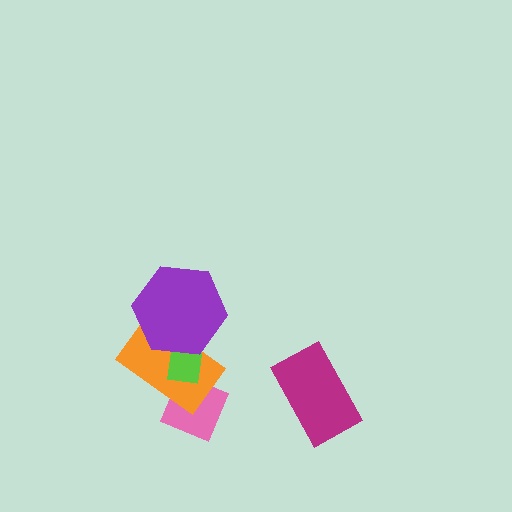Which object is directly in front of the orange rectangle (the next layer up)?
The lime rectangle is directly in front of the orange rectangle.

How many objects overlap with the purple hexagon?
2 objects overlap with the purple hexagon.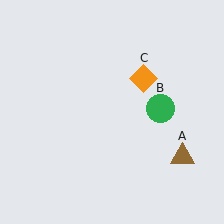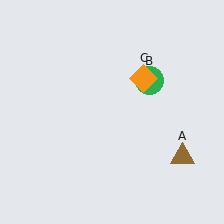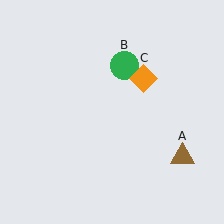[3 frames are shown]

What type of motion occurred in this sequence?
The green circle (object B) rotated counterclockwise around the center of the scene.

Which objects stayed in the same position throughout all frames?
Brown triangle (object A) and orange diamond (object C) remained stationary.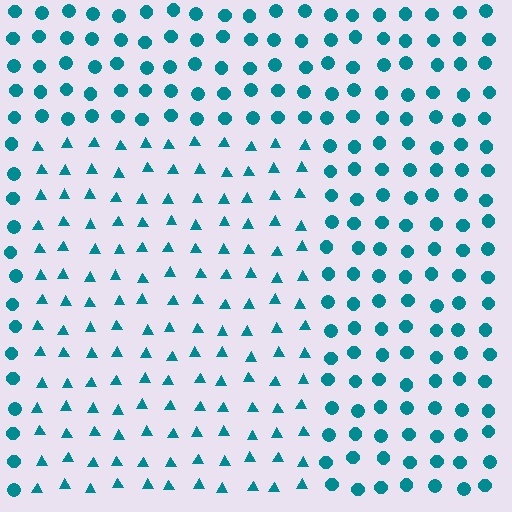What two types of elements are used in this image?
The image uses triangles inside the rectangle region and circles outside it.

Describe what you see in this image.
The image is filled with small teal elements arranged in a uniform grid. A rectangle-shaped region contains triangles, while the surrounding area contains circles. The boundary is defined purely by the change in element shape.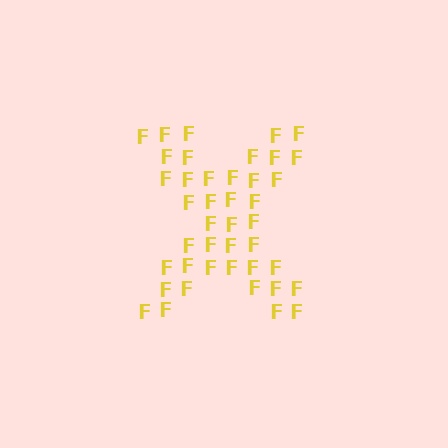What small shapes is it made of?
It is made of small letter F's.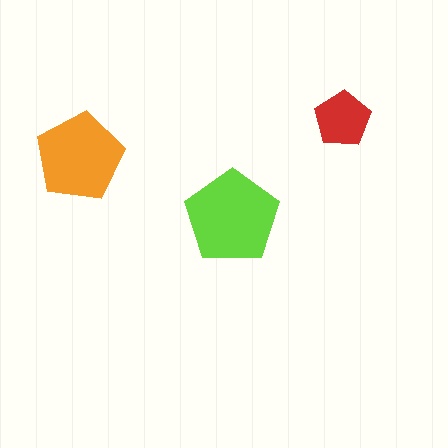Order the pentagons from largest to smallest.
the lime one, the orange one, the red one.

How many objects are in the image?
There are 3 objects in the image.